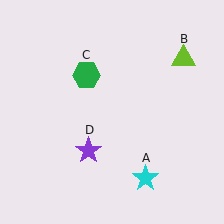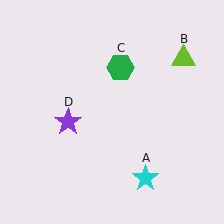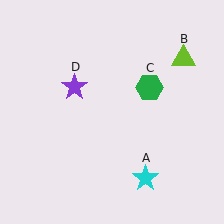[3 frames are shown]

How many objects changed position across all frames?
2 objects changed position: green hexagon (object C), purple star (object D).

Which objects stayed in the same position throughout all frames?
Cyan star (object A) and lime triangle (object B) remained stationary.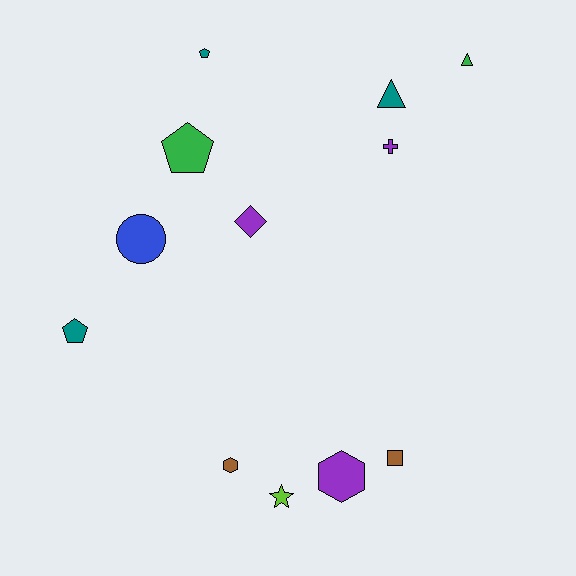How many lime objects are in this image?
There is 1 lime object.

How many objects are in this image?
There are 12 objects.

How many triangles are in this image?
There are 2 triangles.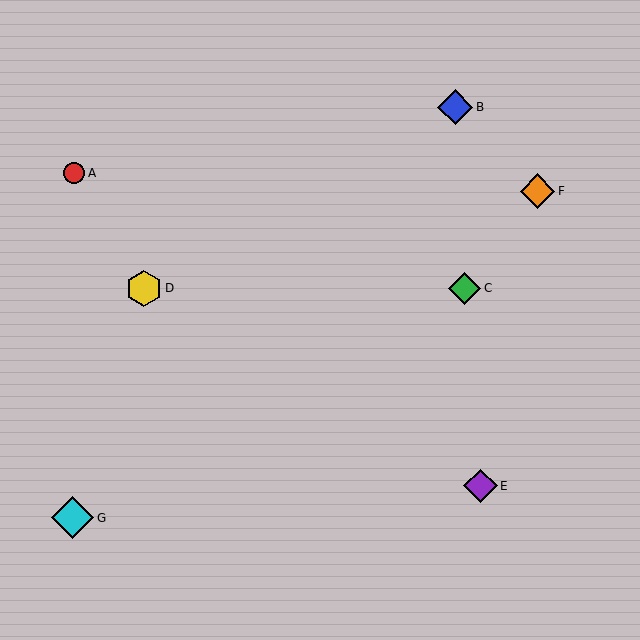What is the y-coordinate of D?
Object D is at y≈288.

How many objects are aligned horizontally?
2 objects (C, D) are aligned horizontally.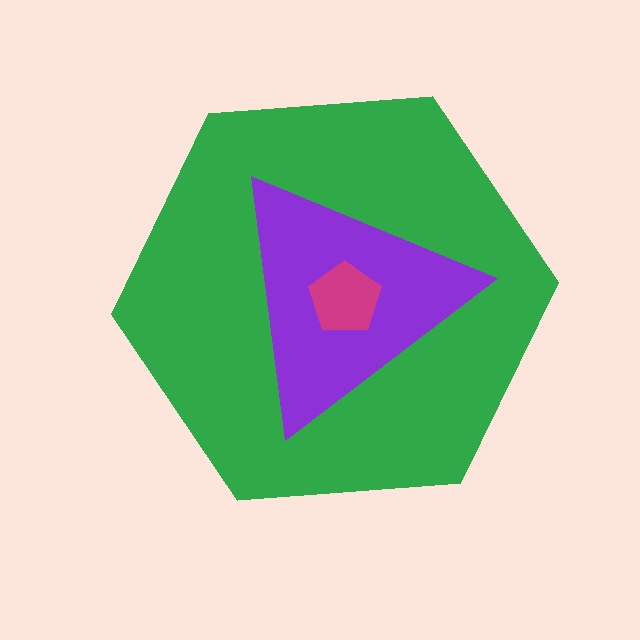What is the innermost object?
The magenta pentagon.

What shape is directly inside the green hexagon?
The purple triangle.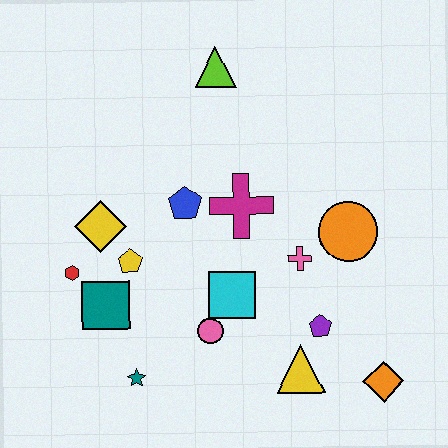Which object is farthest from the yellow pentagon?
The orange diamond is farthest from the yellow pentagon.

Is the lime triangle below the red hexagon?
No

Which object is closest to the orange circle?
The pink cross is closest to the orange circle.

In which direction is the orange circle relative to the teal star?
The orange circle is to the right of the teal star.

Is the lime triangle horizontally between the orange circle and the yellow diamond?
Yes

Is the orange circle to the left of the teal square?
No